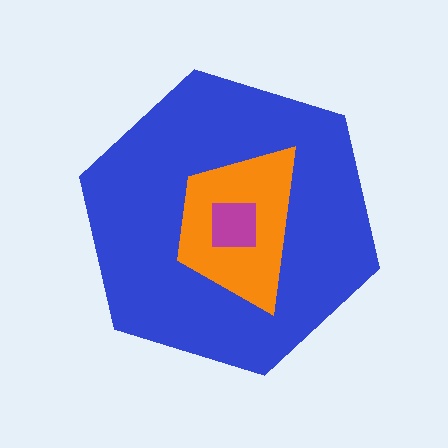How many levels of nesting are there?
3.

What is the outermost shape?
The blue hexagon.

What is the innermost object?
The magenta square.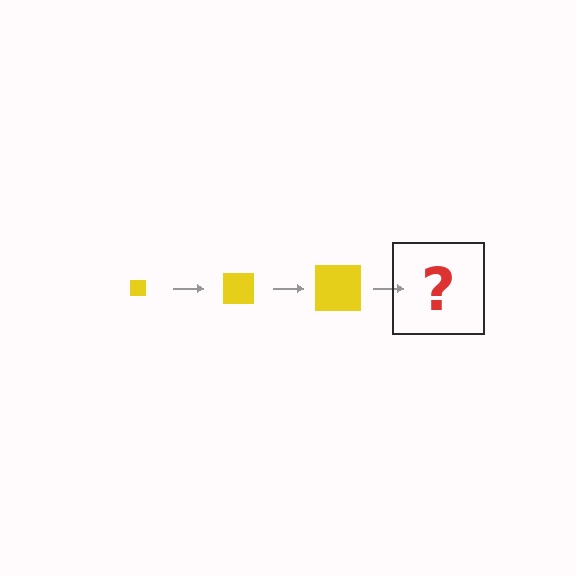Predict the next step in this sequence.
The next step is a yellow square, larger than the previous one.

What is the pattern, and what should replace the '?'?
The pattern is that the square gets progressively larger each step. The '?' should be a yellow square, larger than the previous one.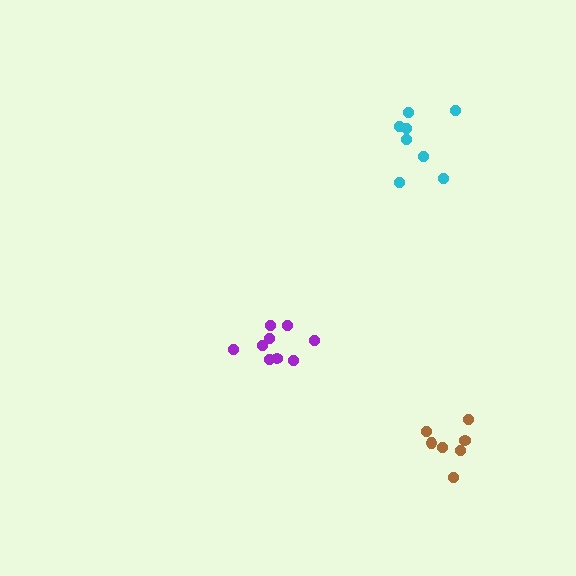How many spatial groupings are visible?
There are 3 spatial groupings.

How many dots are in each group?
Group 1: 8 dots, Group 2: 7 dots, Group 3: 9 dots (24 total).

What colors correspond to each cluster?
The clusters are colored: cyan, brown, purple.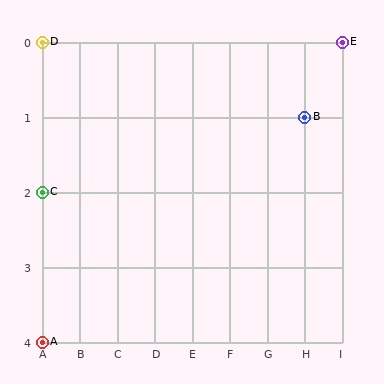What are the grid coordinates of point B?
Point B is at grid coordinates (H, 1).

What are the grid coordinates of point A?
Point A is at grid coordinates (A, 4).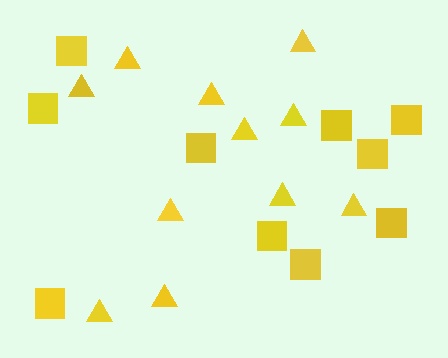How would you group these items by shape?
There are 2 groups: one group of triangles (11) and one group of squares (10).